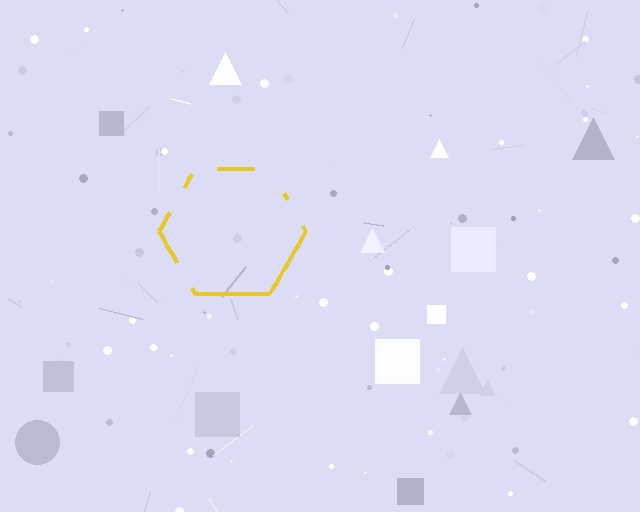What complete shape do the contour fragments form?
The contour fragments form a hexagon.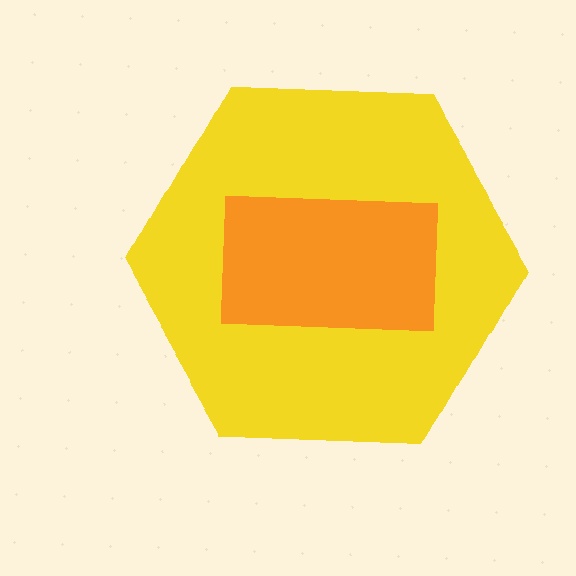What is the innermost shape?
The orange rectangle.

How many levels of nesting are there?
2.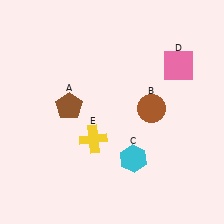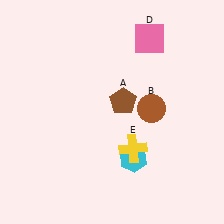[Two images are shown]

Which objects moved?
The objects that moved are: the brown pentagon (A), the pink square (D), the yellow cross (E).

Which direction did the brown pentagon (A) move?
The brown pentagon (A) moved right.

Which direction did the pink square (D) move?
The pink square (D) moved left.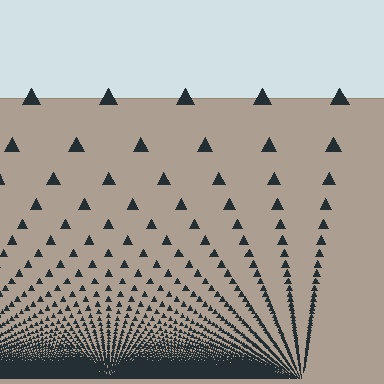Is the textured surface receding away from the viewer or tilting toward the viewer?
The surface appears to tilt toward the viewer. Texture elements get larger and sparser toward the top.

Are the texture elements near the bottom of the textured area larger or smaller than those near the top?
Smaller. The gradient is inverted — elements near the bottom are smaller and denser.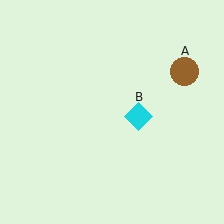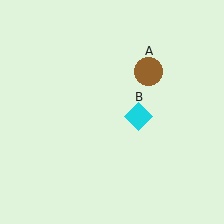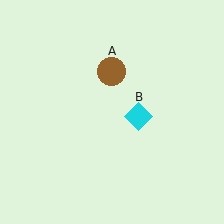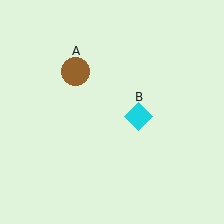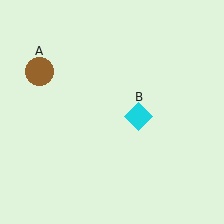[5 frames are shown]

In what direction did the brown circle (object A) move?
The brown circle (object A) moved left.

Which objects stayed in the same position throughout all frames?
Cyan diamond (object B) remained stationary.